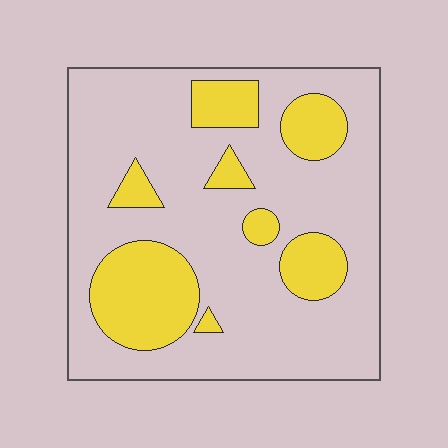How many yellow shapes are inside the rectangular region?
8.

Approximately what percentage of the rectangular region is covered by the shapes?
Approximately 25%.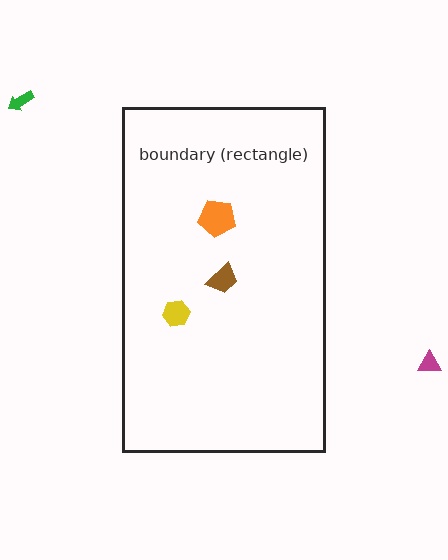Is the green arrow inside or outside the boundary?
Outside.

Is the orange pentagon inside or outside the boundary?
Inside.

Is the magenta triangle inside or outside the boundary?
Outside.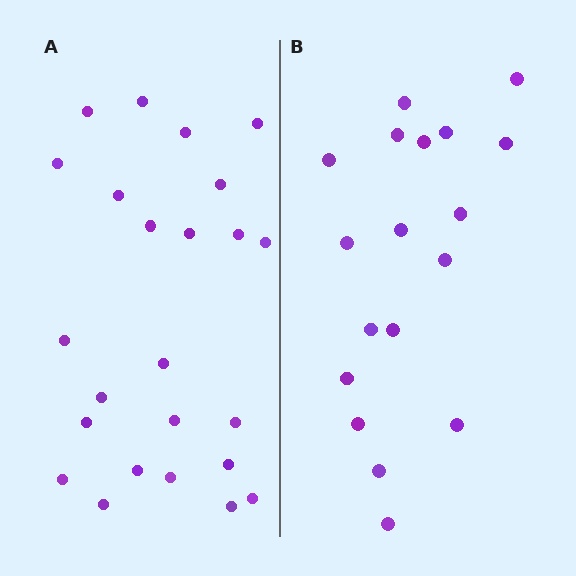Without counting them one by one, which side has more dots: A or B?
Region A (the left region) has more dots.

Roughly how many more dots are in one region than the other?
Region A has about 6 more dots than region B.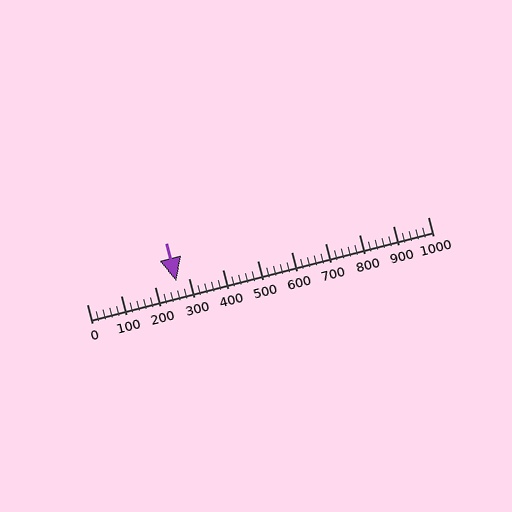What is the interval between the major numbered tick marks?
The major tick marks are spaced 100 units apart.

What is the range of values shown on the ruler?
The ruler shows values from 0 to 1000.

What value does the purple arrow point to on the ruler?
The purple arrow points to approximately 263.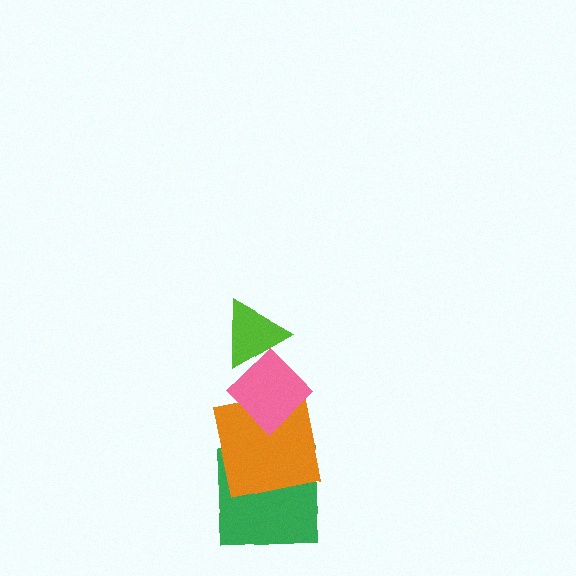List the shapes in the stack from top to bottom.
From top to bottom: the lime triangle, the pink diamond, the orange square, the green square.